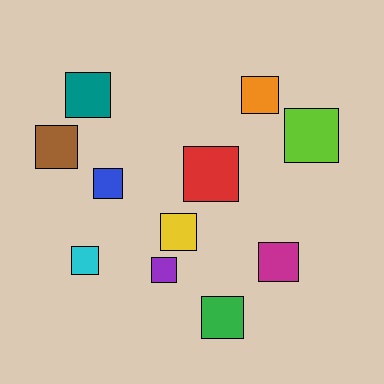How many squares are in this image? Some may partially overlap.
There are 11 squares.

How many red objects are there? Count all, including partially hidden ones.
There is 1 red object.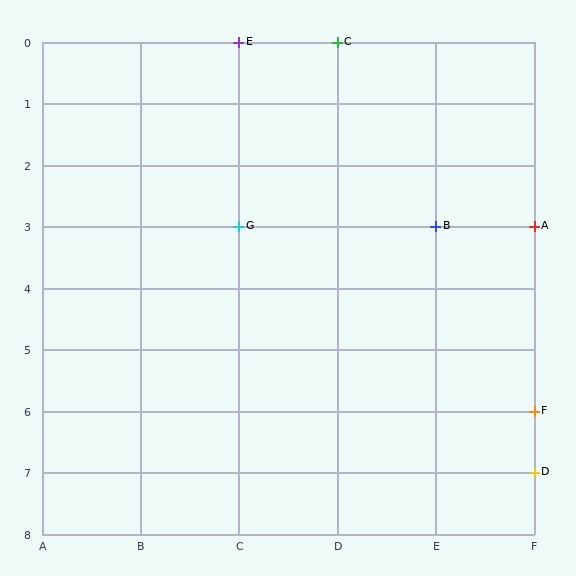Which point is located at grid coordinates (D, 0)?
Point C is at (D, 0).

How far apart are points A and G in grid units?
Points A and G are 3 columns apart.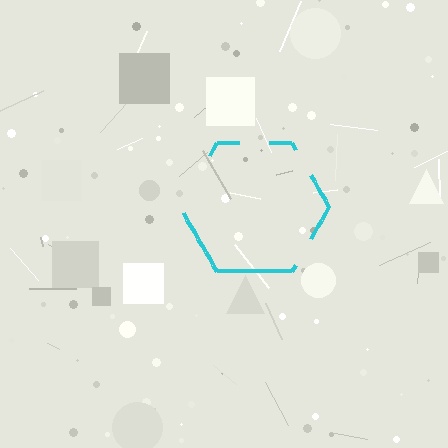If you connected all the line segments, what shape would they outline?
They would outline a hexagon.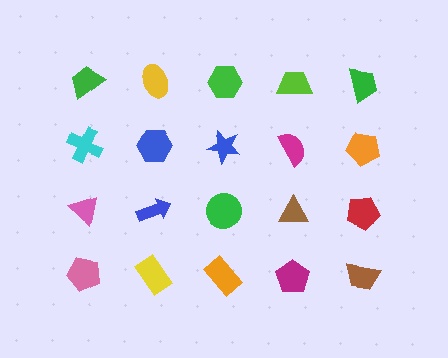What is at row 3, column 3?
A green circle.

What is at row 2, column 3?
A blue star.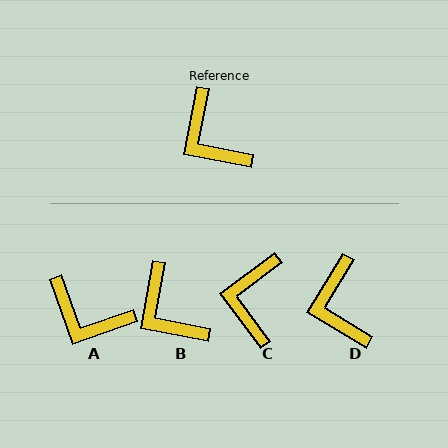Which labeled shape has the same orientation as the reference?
B.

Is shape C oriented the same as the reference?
No, it is off by about 43 degrees.